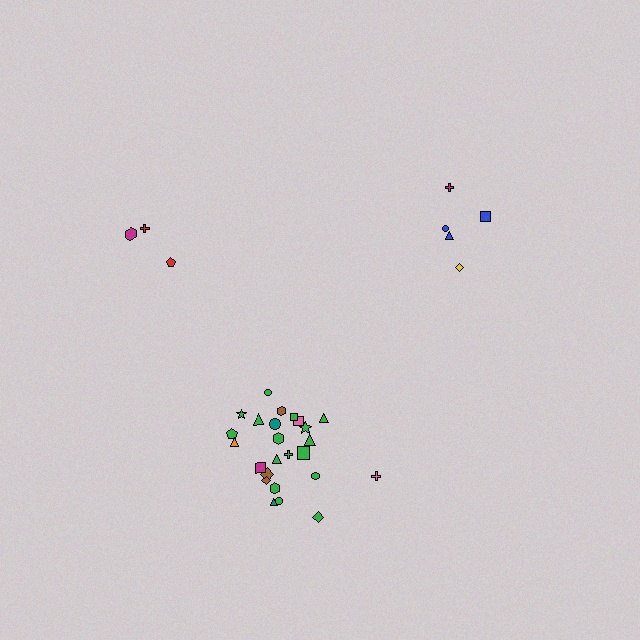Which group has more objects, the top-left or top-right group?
The top-right group.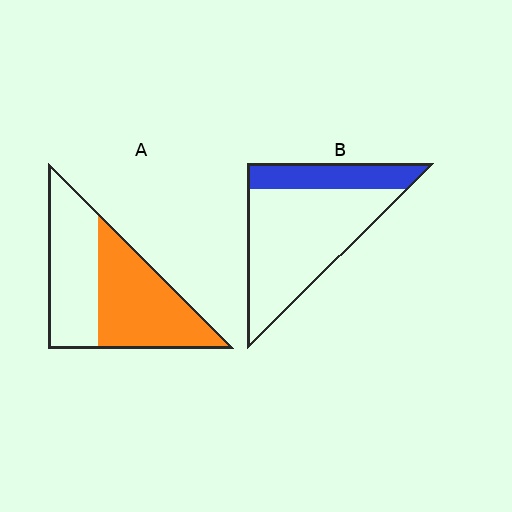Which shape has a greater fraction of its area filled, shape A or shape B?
Shape A.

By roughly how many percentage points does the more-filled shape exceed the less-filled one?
By roughly 30 percentage points (A over B).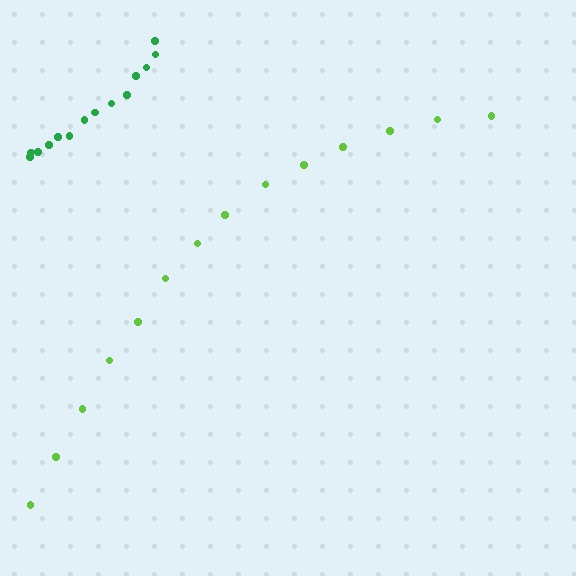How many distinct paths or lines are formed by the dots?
There are 2 distinct paths.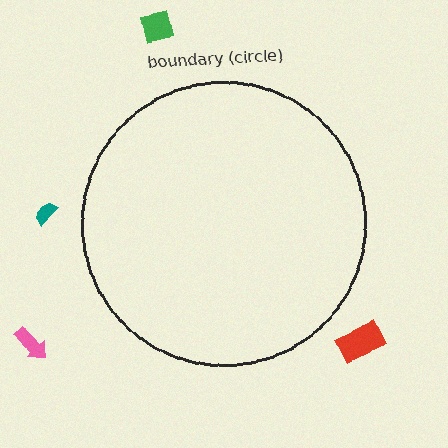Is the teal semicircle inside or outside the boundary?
Outside.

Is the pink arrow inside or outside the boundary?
Outside.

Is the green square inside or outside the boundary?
Outside.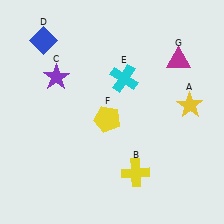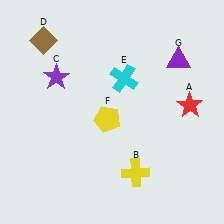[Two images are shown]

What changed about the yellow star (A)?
In Image 1, A is yellow. In Image 2, it changed to red.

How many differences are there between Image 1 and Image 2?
There are 3 differences between the two images.